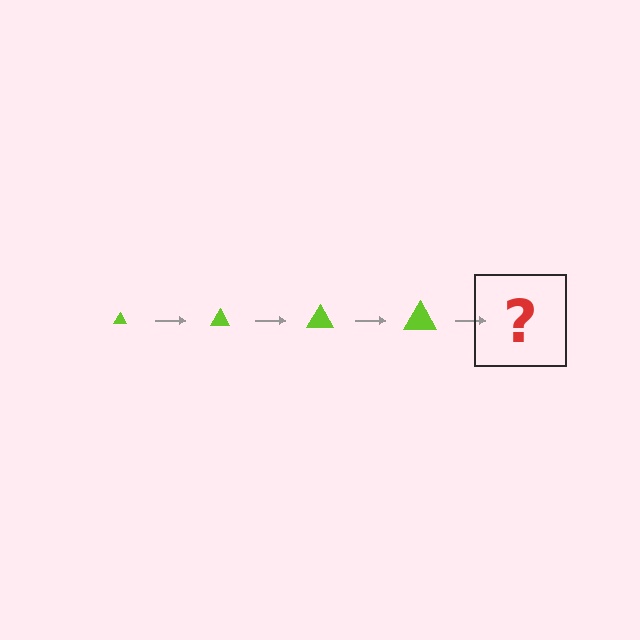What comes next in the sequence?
The next element should be a lime triangle, larger than the previous one.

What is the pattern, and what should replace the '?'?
The pattern is that the triangle gets progressively larger each step. The '?' should be a lime triangle, larger than the previous one.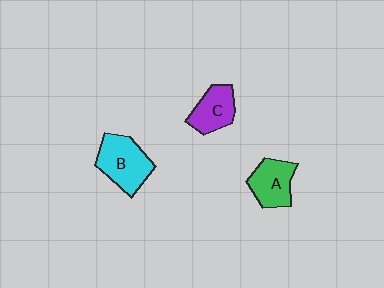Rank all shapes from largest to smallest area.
From largest to smallest: B (cyan), A (green), C (purple).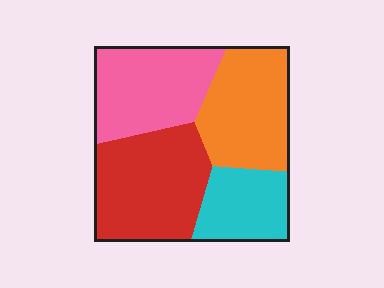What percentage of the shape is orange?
Orange takes up about one quarter (1/4) of the shape.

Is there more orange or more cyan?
Orange.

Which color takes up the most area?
Red, at roughly 30%.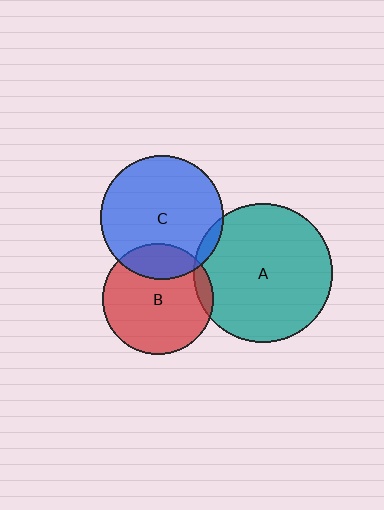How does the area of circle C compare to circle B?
Approximately 1.2 times.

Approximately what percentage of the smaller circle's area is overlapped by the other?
Approximately 5%.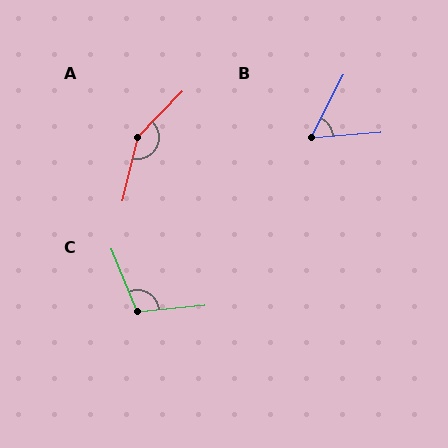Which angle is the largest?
A, at approximately 150 degrees.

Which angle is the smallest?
B, at approximately 58 degrees.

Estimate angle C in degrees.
Approximately 107 degrees.